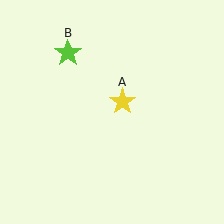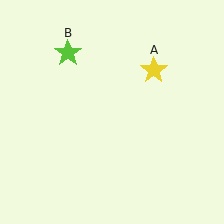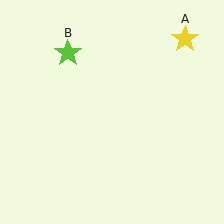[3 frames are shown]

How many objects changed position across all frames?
1 object changed position: yellow star (object A).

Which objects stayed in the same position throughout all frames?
Lime star (object B) remained stationary.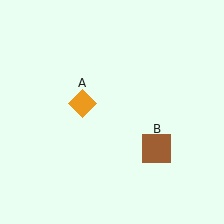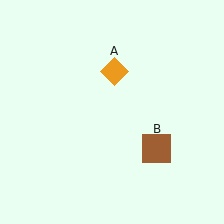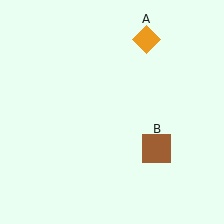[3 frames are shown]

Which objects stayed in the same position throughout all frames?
Brown square (object B) remained stationary.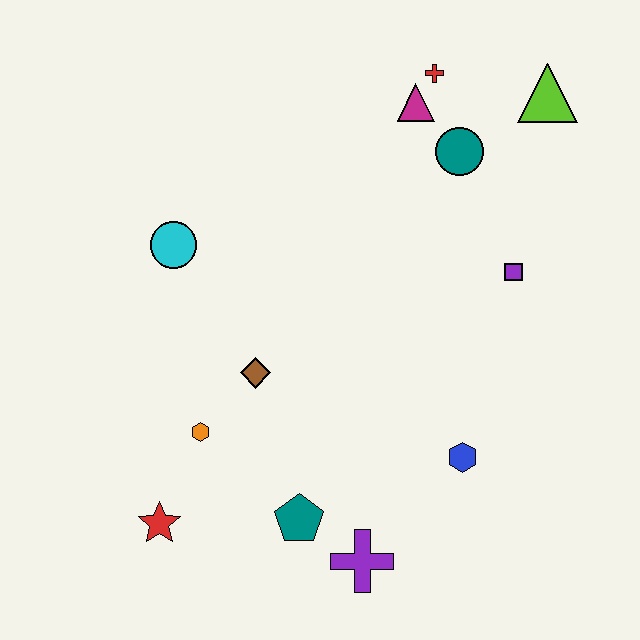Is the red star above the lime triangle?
No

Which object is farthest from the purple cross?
The lime triangle is farthest from the purple cross.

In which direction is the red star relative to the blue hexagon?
The red star is to the left of the blue hexagon.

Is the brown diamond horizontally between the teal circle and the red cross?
No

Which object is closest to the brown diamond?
The orange hexagon is closest to the brown diamond.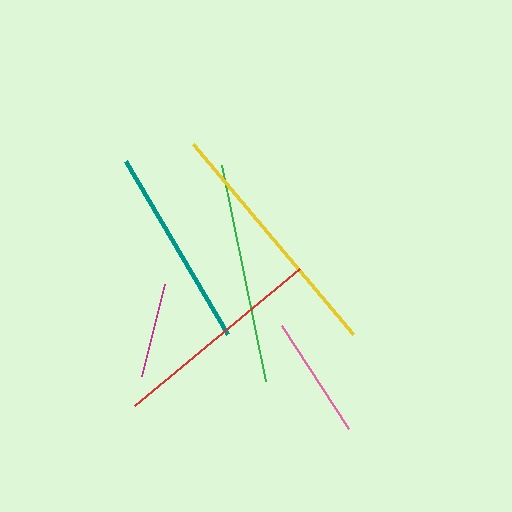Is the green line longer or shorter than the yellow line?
The yellow line is longer than the green line.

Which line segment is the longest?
The yellow line is the longest at approximately 249 pixels.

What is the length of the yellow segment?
The yellow segment is approximately 249 pixels long.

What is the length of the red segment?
The red segment is approximately 215 pixels long.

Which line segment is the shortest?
The magenta line is the shortest at approximately 95 pixels.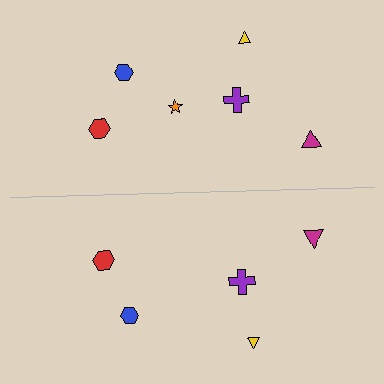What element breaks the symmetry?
A orange star is missing from the bottom side.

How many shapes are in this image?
There are 11 shapes in this image.